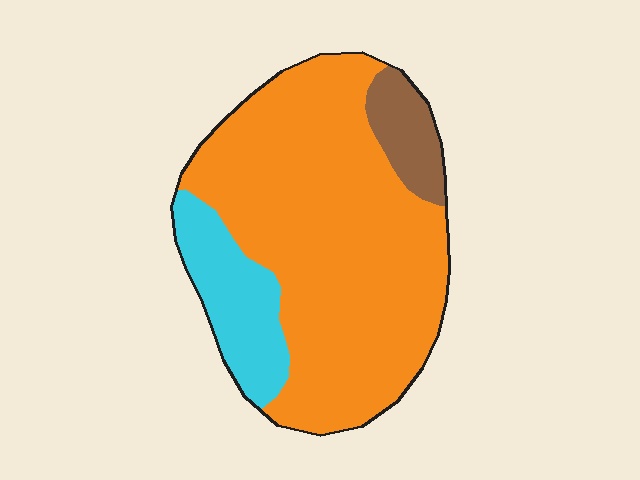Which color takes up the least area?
Brown, at roughly 10%.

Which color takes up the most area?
Orange, at roughly 75%.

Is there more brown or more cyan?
Cyan.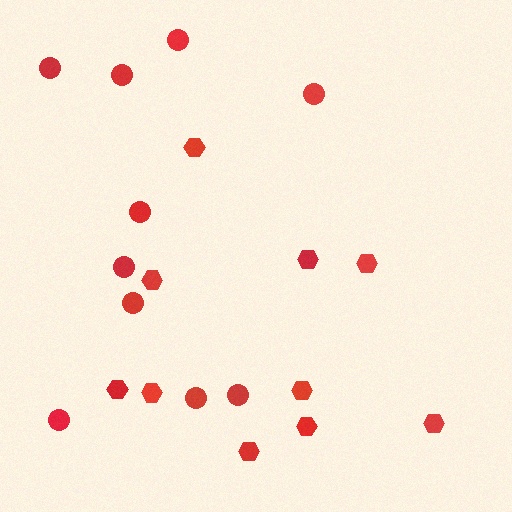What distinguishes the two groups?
There are 2 groups: one group of circles (10) and one group of hexagons (10).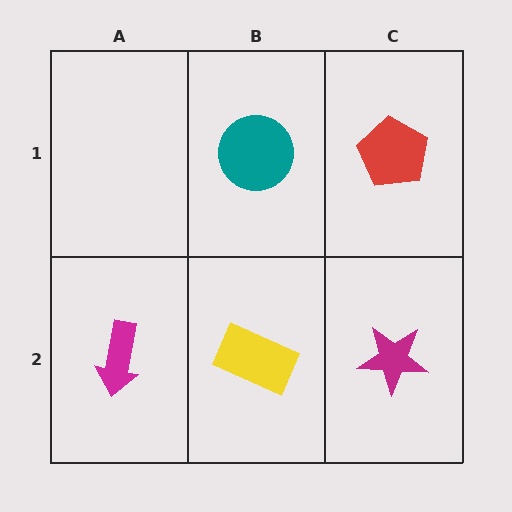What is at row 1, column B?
A teal circle.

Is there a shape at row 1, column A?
No, that cell is empty.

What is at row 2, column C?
A magenta star.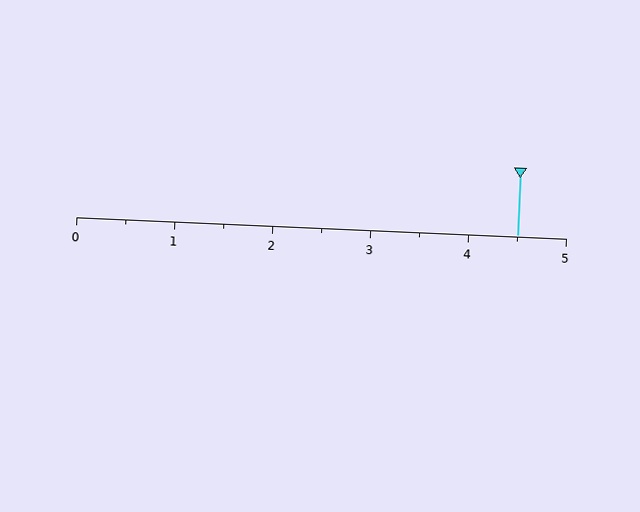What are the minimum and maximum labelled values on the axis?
The axis runs from 0 to 5.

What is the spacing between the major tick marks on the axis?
The major ticks are spaced 1 apart.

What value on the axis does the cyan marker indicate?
The marker indicates approximately 4.5.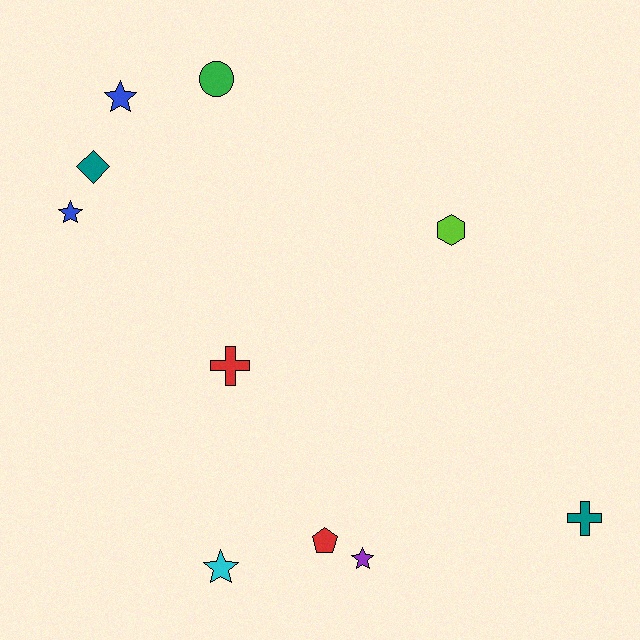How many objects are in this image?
There are 10 objects.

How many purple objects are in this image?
There is 1 purple object.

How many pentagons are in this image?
There is 1 pentagon.